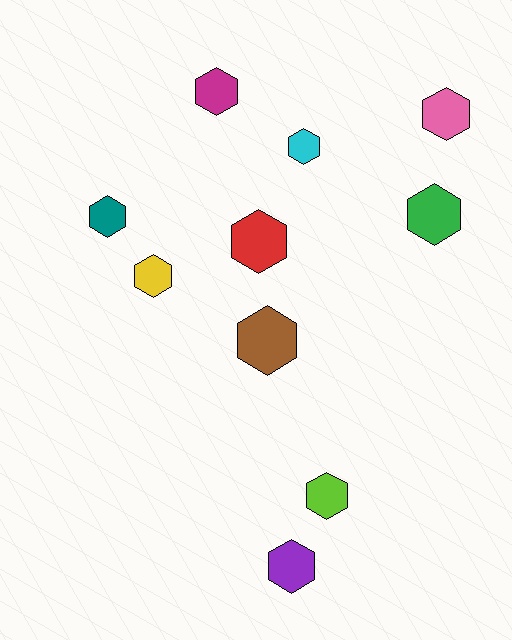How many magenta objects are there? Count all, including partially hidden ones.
There is 1 magenta object.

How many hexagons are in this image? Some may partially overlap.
There are 10 hexagons.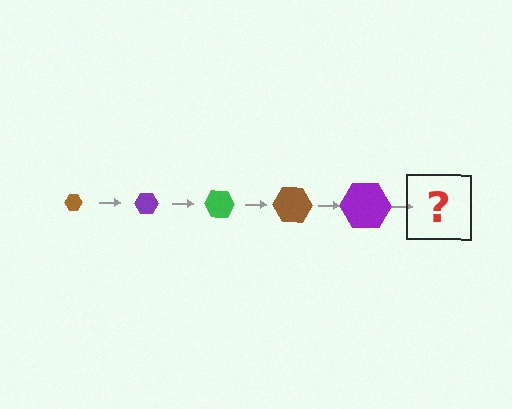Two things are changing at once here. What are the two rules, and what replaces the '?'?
The two rules are that the hexagon grows larger each step and the color cycles through brown, purple, and green. The '?' should be a green hexagon, larger than the previous one.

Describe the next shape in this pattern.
It should be a green hexagon, larger than the previous one.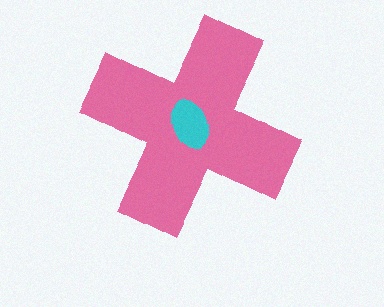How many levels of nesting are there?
2.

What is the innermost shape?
The cyan ellipse.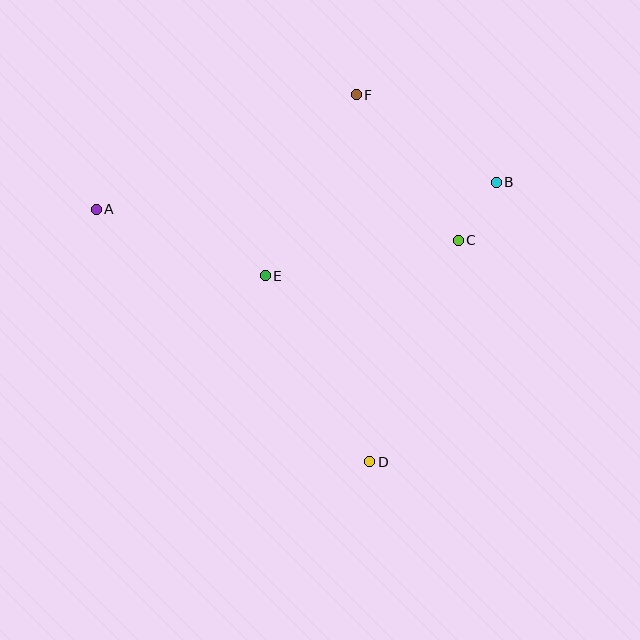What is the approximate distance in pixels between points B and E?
The distance between B and E is approximately 250 pixels.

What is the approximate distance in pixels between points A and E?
The distance between A and E is approximately 181 pixels.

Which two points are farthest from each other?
Points A and B are farthest from each other.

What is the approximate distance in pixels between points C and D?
The distance between C and D is approximately 239 pixels.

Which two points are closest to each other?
Points B and C are closest to each other.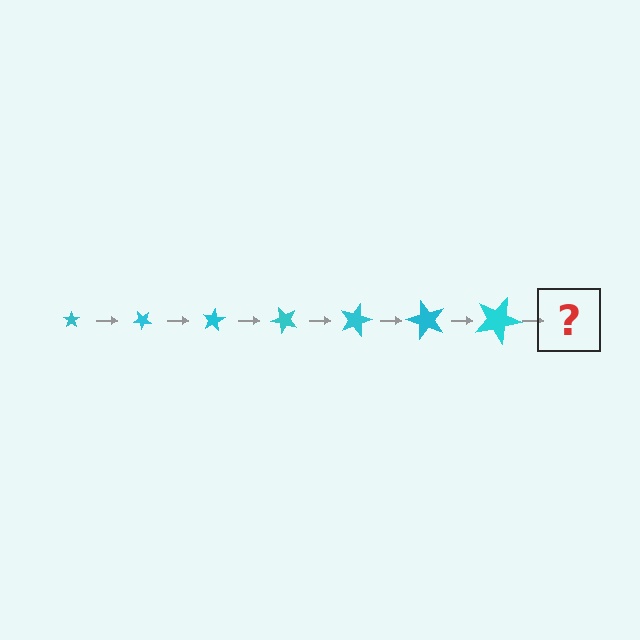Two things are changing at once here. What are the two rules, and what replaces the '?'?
The two rules are that the star grows larger each step and it rotates 40 degrees each step. The '?' should be a star, larger than the previous one and rotated 280 degrees from the start.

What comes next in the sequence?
The next element should be a star, larger than the previous one and rotated 280 degrees from the start.